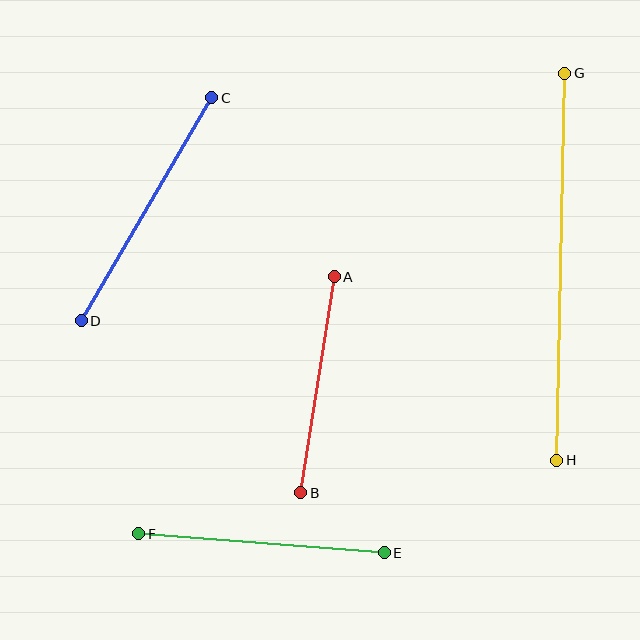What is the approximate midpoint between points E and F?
The midpoint is at approximately (262, 543) pixels.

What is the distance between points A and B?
The distance is approximately 219 pixels.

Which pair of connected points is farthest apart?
Points G and H are farthest apart.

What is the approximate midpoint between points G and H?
The midpoint is at approximately (561, 267) pixels.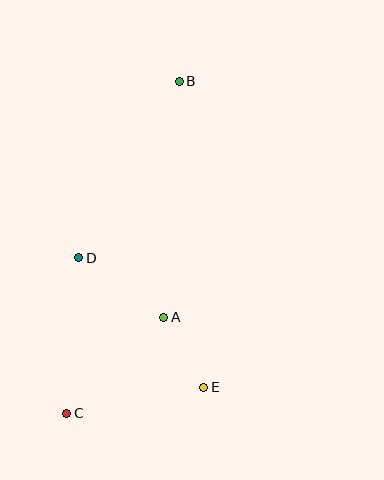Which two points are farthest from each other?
Points B and C are farthest from each other.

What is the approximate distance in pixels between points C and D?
The distance between C and D is approximately 156 pixels.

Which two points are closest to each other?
Points A and E are closest to each other.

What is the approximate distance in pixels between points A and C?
The distance between A and C is approximately 137 pixels.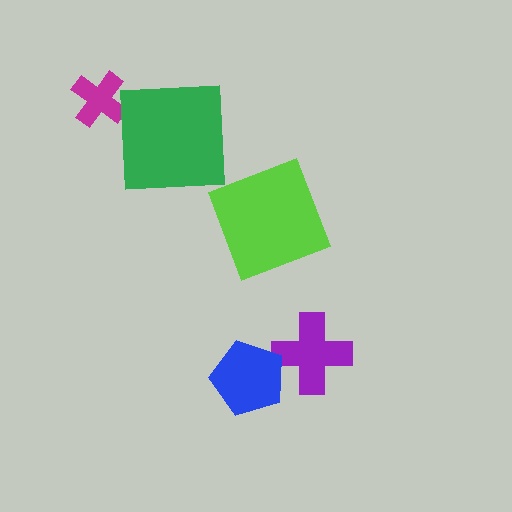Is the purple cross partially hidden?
Yes, it is partially covered by another shape.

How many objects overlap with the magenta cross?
0 objects overlap with the magenta cross.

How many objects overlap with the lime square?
0 objects overlap with the lime square.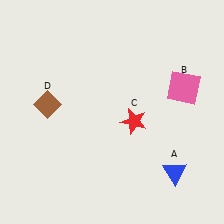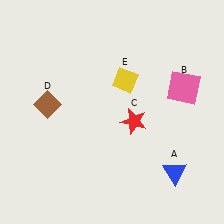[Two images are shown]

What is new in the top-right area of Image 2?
A yellow diamond (E) was added in the top-right area of Image 2.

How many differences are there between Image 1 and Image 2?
There is 1 difference between the two images.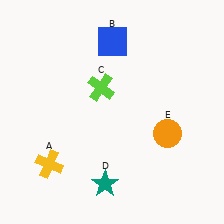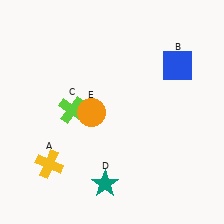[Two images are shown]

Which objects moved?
The objects that moved are: the blue square (B), the lime cross (C), the orange circle (E).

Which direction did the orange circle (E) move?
The orange circle (E) moved left.